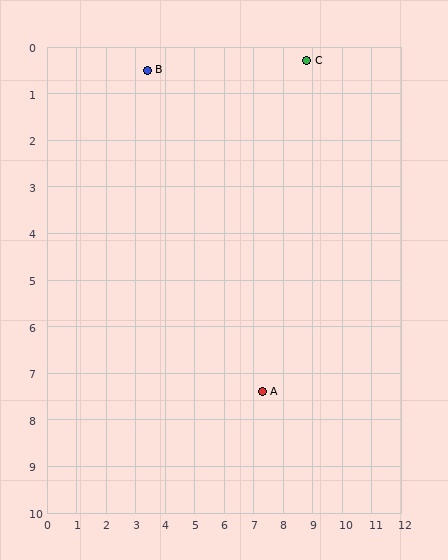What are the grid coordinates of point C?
Point C is at approximately (8.8, 0.3).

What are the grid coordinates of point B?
Point B is at approximately (3.4, 0.5).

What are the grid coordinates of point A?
Point A is at approximately (7.3, 7.4).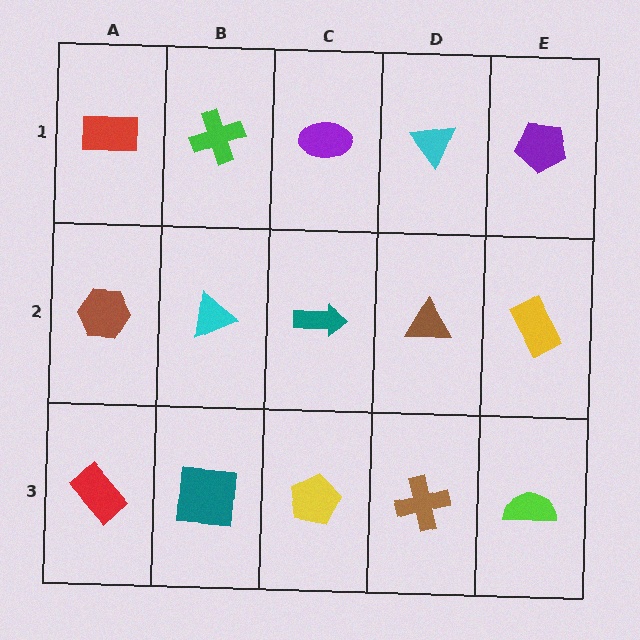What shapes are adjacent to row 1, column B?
A cyan triangle (row 2, column B), a red rectangle (row 1, column A), a purple ellipse (row 1, column C).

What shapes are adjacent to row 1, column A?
A brown hexagon (row 2, column A), a green cross (row 1, column B).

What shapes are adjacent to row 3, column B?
A cyan triangle (row 2, column B), a red rectangle (row 3, column A), a yellow pentagon (row 3, column C).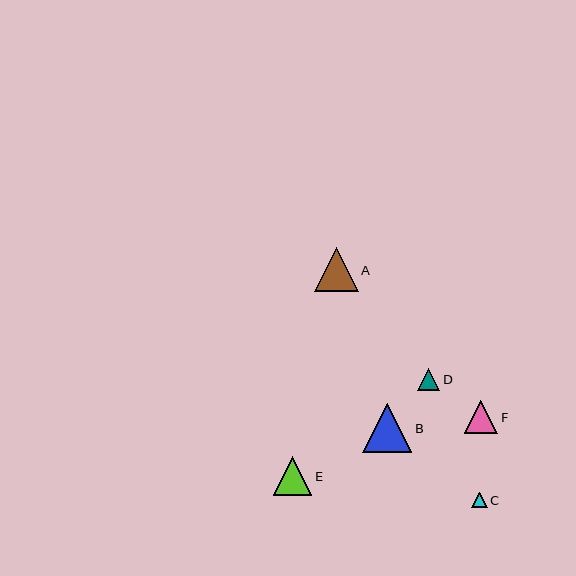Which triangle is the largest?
Triangle B is the largest with a size of approximately 49 pixels.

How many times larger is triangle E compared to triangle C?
Triangle E is approximately 2.5 times the size of triangle C.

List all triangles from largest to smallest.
From largest to smallest: B, A, E, F, D, C.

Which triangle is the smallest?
Triangle C is the smallest with a size of approximately 15 pixels.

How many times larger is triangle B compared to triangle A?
Triangle B is approximately 1.1 times the size of triangle A.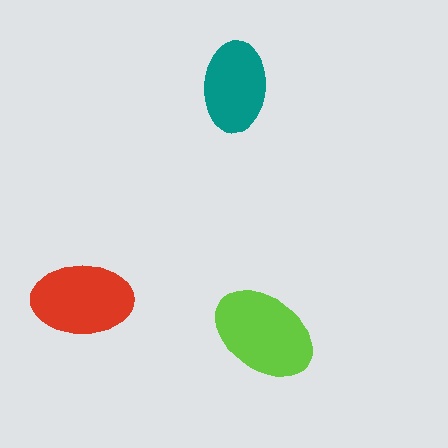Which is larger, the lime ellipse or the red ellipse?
The lime one.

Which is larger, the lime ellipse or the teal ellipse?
The lime one.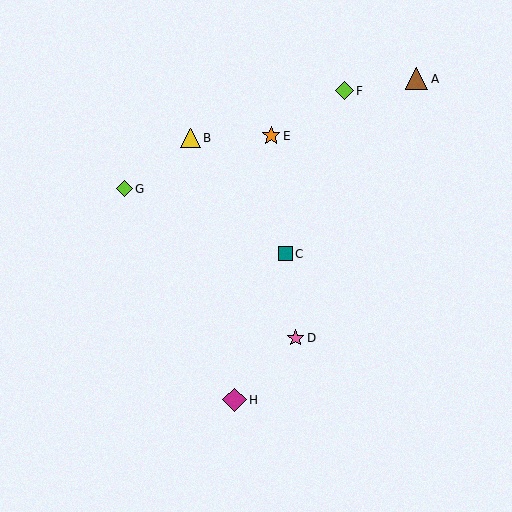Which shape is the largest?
The magenta diamond (labeled H) is the largest.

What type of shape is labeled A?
Shape A is a brown triangle.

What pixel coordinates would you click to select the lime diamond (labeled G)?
Click at (124, 189) to select the lime diamond G.